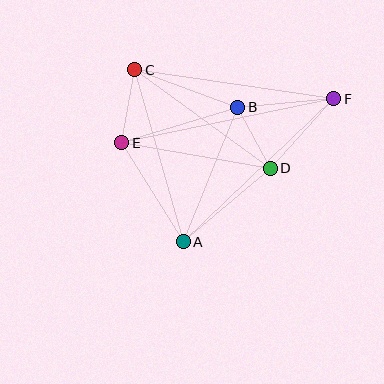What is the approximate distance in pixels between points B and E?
The distance between B and E is approximately 121 pixels.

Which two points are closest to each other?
Points B and D are closest to each other.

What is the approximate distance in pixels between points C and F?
The distance between C and F is approximately 201 pixels.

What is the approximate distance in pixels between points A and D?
The distance between A and D is approximately 114 pixels.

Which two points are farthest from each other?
Points E and F are farthest from each other.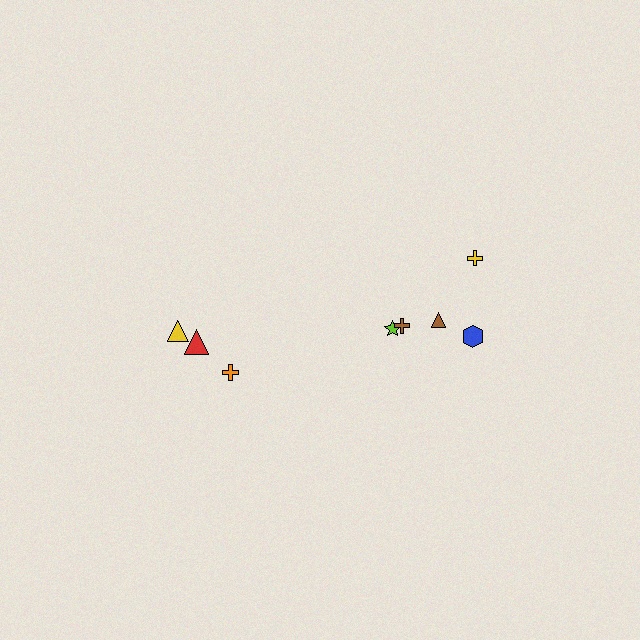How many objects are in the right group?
There are 5 objects.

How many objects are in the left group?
There are 3 objects.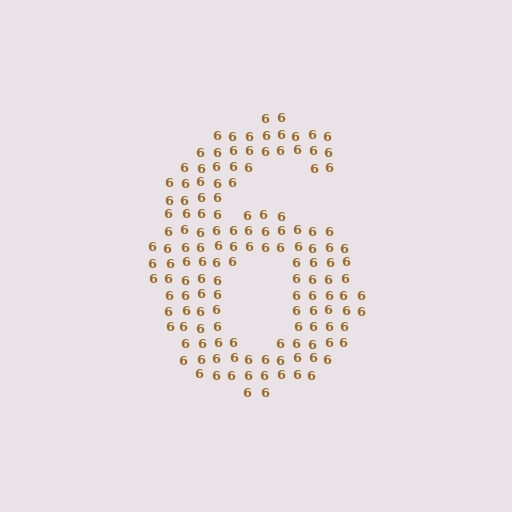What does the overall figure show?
The overall figure shows the digit 6.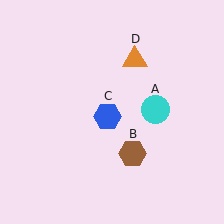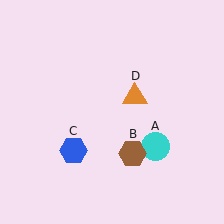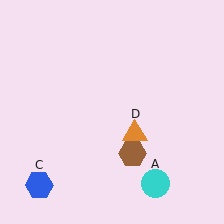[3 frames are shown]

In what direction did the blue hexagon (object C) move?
The blue hexagon (object C) moved down and to the left.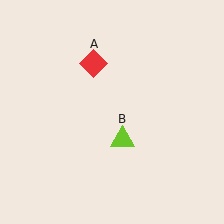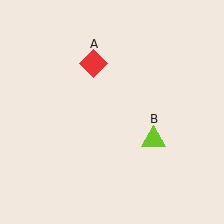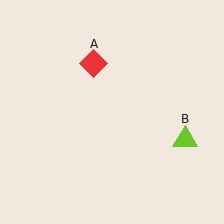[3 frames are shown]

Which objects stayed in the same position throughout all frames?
Red diamond (object A) remained stationary.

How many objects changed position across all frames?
1 object changed position: lime triangle (object B).